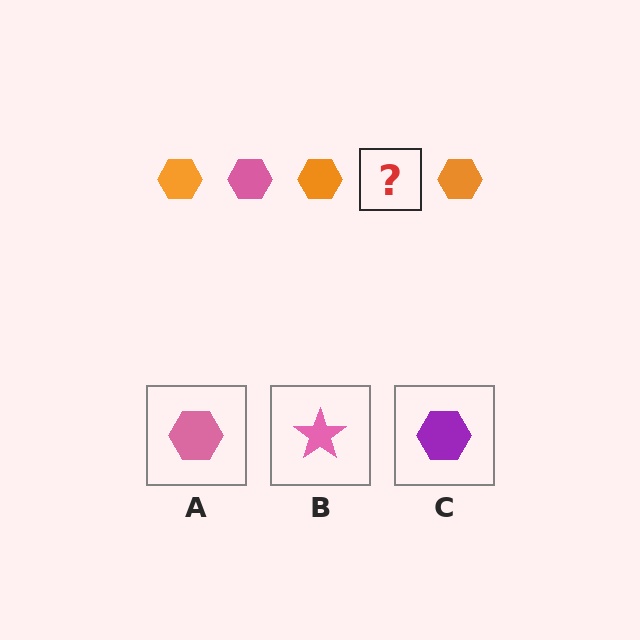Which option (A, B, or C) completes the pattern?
A.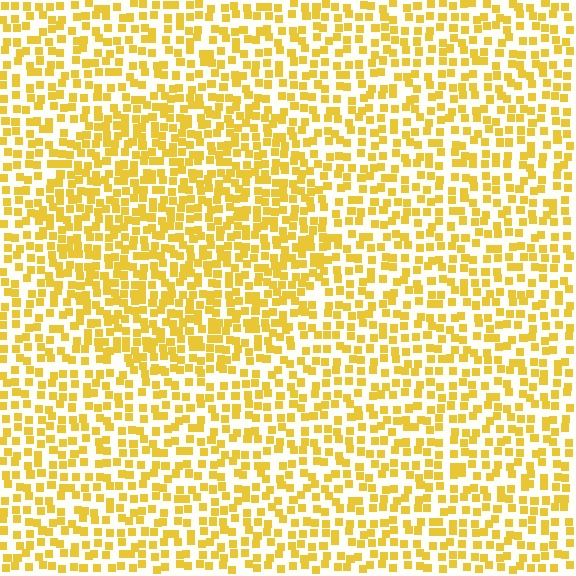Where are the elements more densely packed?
The elements are more densely packed inside the circle boundary.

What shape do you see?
I see a circle.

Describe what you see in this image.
The image contains small yellow elements arranged at two different densities. A circle-shaped region is visible where the elements are more densely packed than the surrounding area.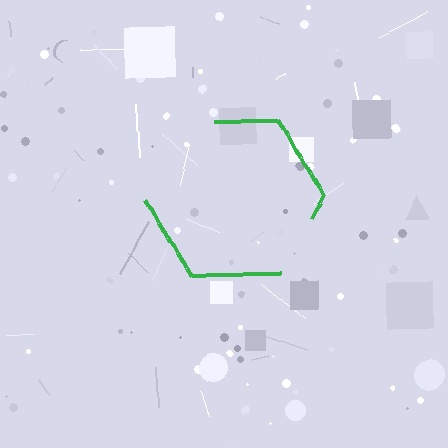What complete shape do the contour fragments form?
The contour fragments form a hexagon.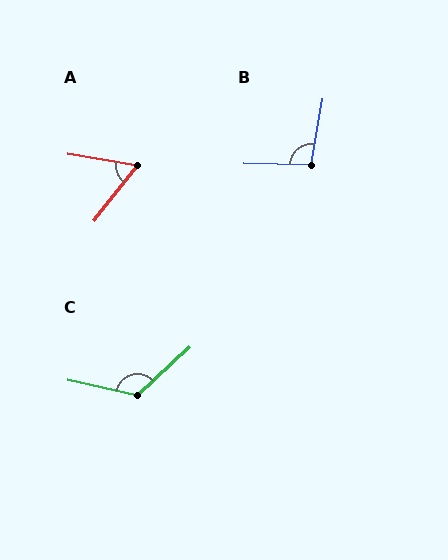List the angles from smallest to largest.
A (61°), B (98°), C (125°).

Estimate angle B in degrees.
Approximately 98 degrees.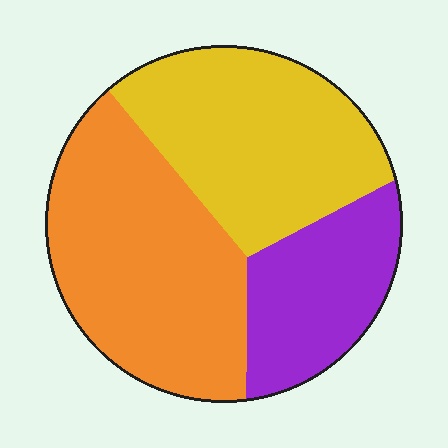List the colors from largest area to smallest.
From largest to smallest: orange, yellow, purple.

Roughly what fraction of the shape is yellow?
Yellow covers around 35% of the shape.